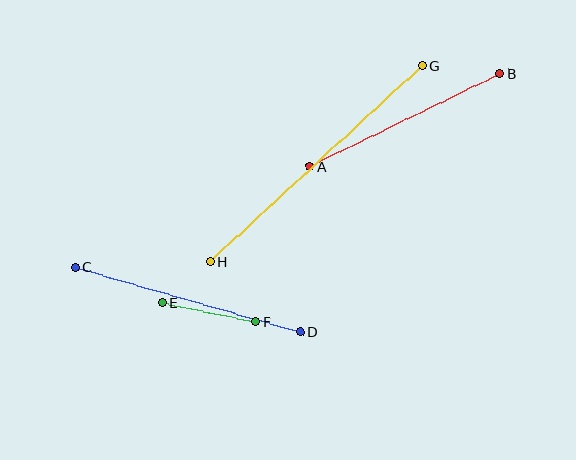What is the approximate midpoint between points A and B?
The midpoint is at approximately (405, 120) pixels.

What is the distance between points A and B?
The distance is approximately 211 pixels.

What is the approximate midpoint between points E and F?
The midpoint is at approximately (209, 312) pixels.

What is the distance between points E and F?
The distance is approximately 96 pixels.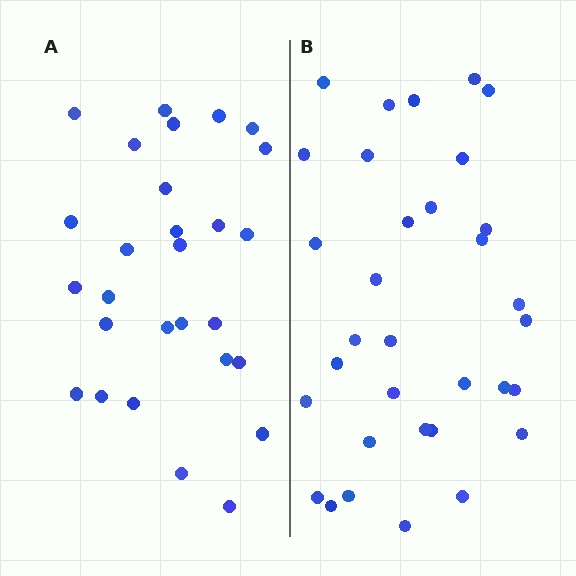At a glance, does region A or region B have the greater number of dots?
Region B (the right region) has more dots.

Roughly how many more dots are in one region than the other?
Region B has about 5 more dots than region A.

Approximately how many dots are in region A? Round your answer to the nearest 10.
About 30 dots. (The exact count is 28, which rounds to 30.)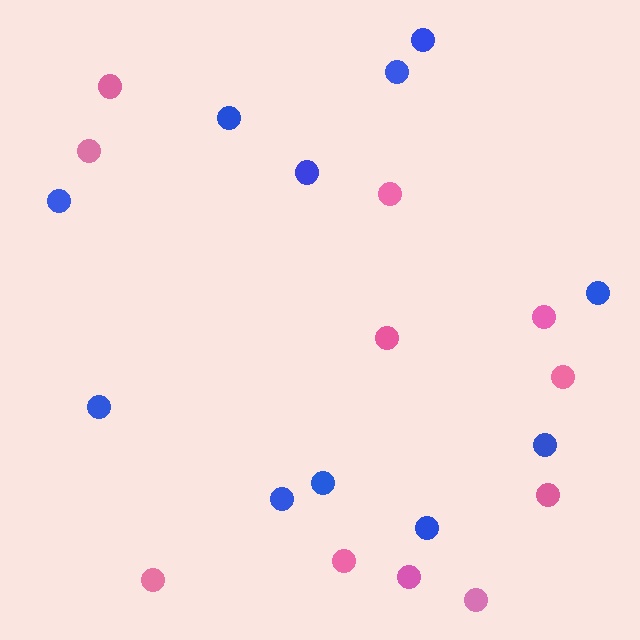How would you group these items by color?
There are 2 groups: one group of blue circles (11) and one group of pink circles (11).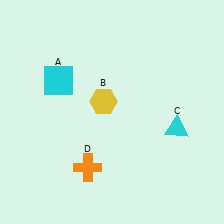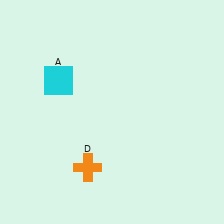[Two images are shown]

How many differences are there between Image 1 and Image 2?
There are 2 differences between the two images.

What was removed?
The cyan triangle (C), the yellow hexagon (B) were removed in Image 2.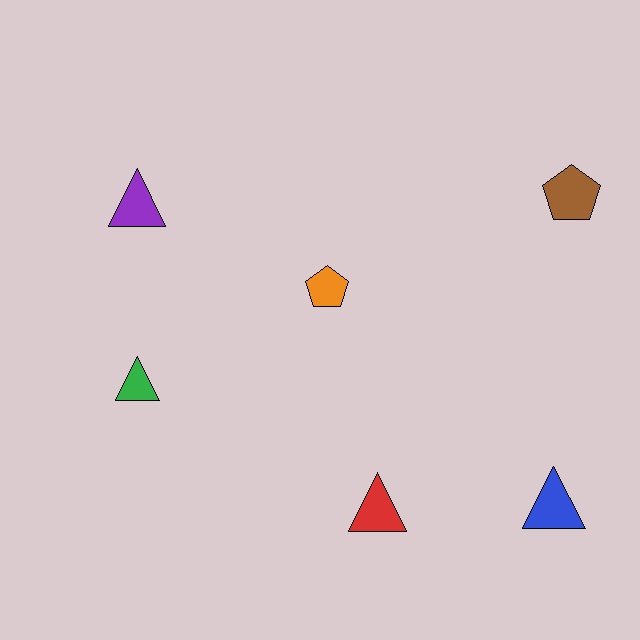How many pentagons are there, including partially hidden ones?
There are 2 pentagons.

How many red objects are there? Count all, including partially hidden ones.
There is 1 red object.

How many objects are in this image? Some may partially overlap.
There are 6 objects.